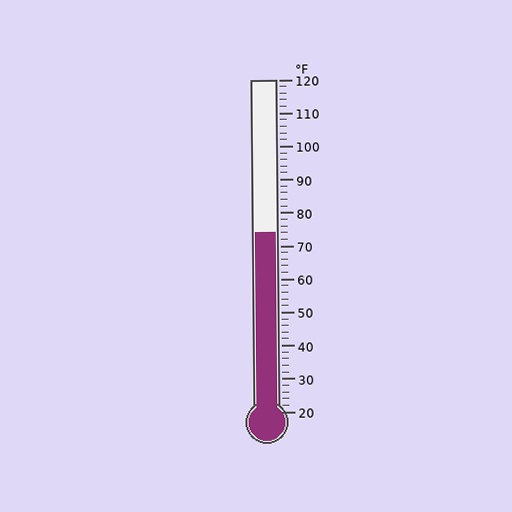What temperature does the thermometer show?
The thermometer shows approximately 74°F.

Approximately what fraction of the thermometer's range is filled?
The thermometer is filled to approximately 55% of its range.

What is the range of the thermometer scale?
The thermometer scale ranges from 20°F to 120°F.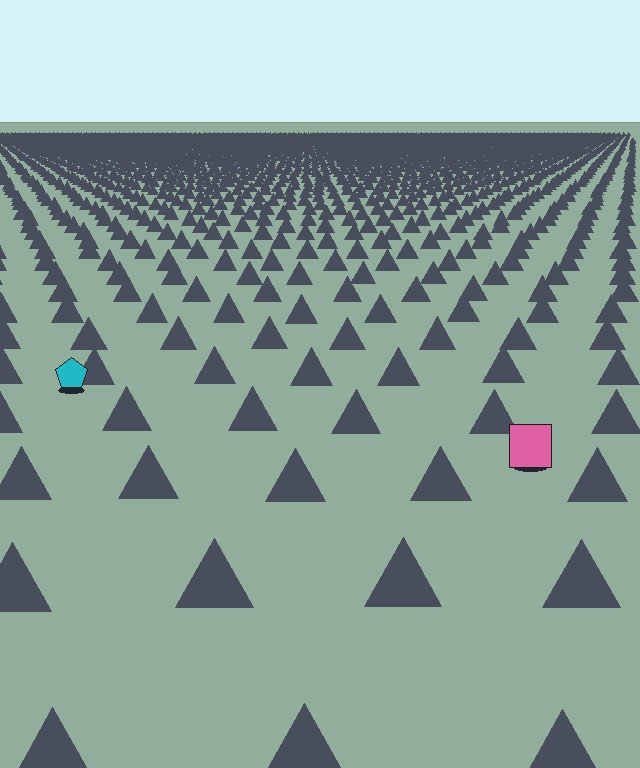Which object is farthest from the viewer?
The cyan pentagon is farthest from the viewer. It appears smaller and the ground texture around it is denser.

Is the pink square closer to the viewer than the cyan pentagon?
Yes. The pink square is closer — you can tell from the texture gradient: the ground texture is coarser near it.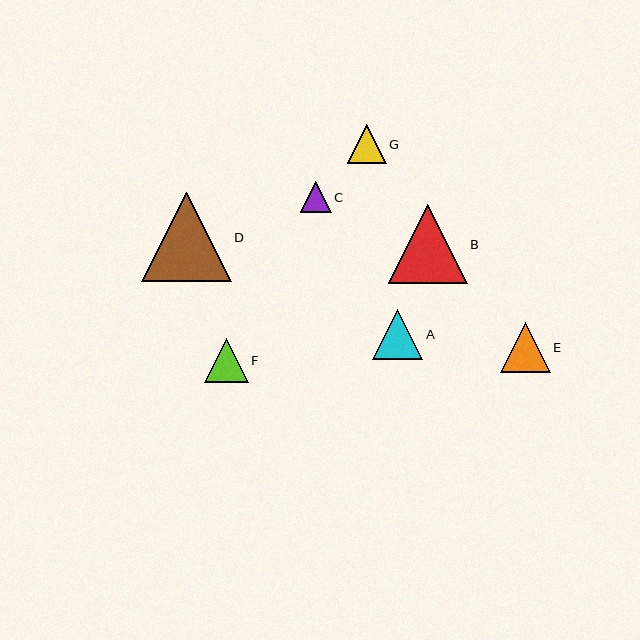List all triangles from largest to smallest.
From largest to smallest: D, B, E, A, F, G, C.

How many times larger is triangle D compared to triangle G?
Triangle D is approximately 2.3 times the size of triangle G.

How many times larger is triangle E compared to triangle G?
Triangle E is approximately 1.3 times the size of triangle G.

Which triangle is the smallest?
Triangle C is the smallest with a size of approximately 31 pixels.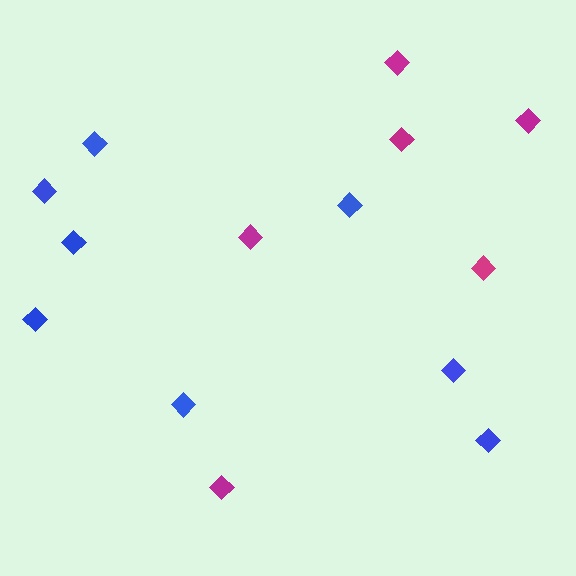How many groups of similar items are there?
There are 2 groups: one group of magenta diamonds (6) and one group of blue diamonds (8).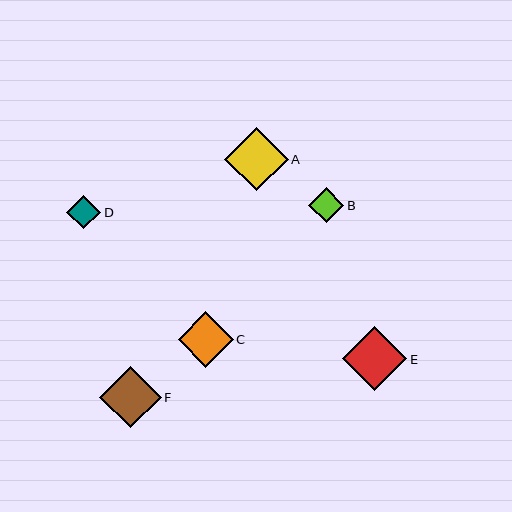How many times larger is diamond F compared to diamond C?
Diamond F is approximately 1.1 times the size of diamond C.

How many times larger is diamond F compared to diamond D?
Diamond F is approximately 1.8 times the size of diamond D.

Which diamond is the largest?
Diamond E is the largest with a size of approximately 64 pixels.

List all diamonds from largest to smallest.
From largest to smallest: E, A, F, C, B, D.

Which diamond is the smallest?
Diamond D is the smallest with a size of approximately 34 pixels.